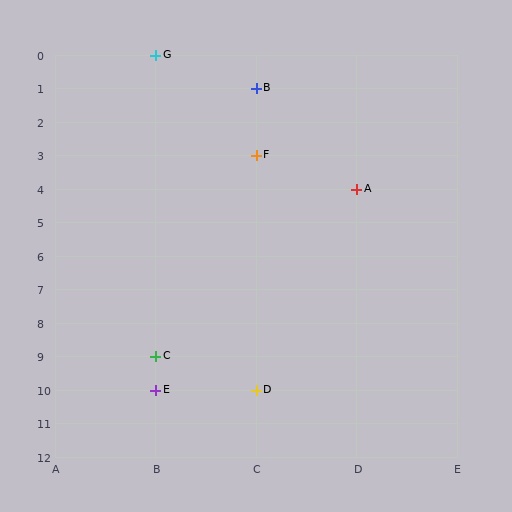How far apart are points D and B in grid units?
Points D and B are 9 rows apart.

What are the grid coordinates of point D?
Point D is at grid coordinates (C, 10).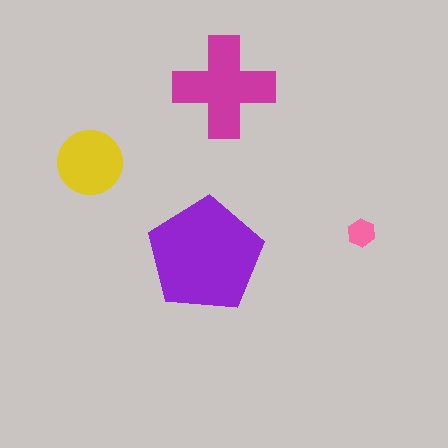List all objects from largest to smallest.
The purple pentagon, the magenta cross, the yellow circle, the pink hexagon.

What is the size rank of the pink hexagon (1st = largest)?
4th.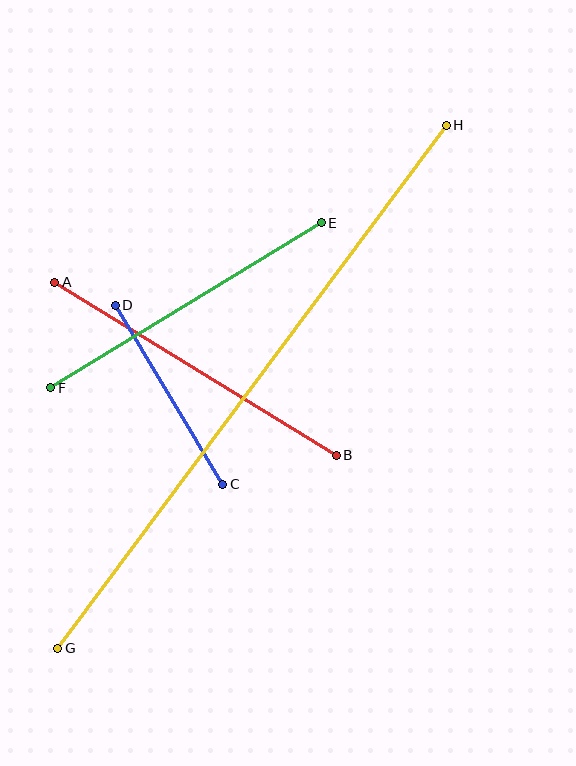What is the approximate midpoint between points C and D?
The midpoint is at approximately (169, 395) pixels.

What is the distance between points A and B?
The distance is approximately 330 pixels.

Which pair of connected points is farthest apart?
Points G and H are farthest apart.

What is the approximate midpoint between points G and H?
The midpoint is at approximately (252, 387) pixels.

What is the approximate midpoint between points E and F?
The midpoint is at approximately (186, 305) pixels.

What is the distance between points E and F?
The distance is approximately 317 pixels.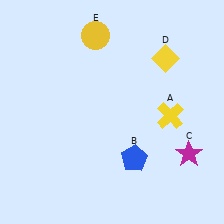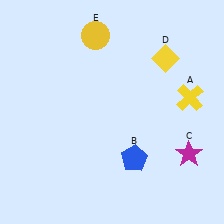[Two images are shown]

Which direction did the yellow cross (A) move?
The yellow cross (A) moved right.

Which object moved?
The yellow cross (A) moved right.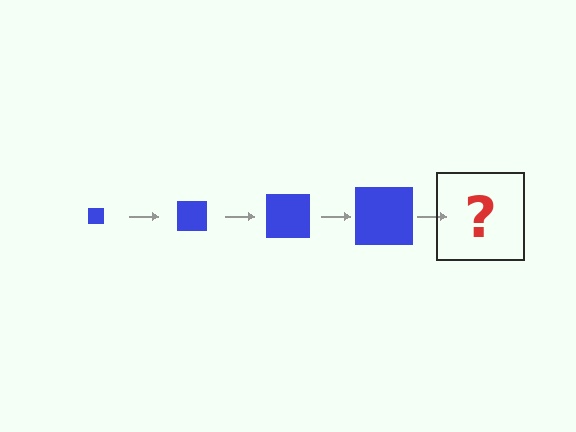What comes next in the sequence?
The next element should be a blue square, larger than the previous one.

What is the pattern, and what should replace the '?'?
The pattern is that the square gets progressively larger each step. The '?' should be a blue square, larger than the previous one.